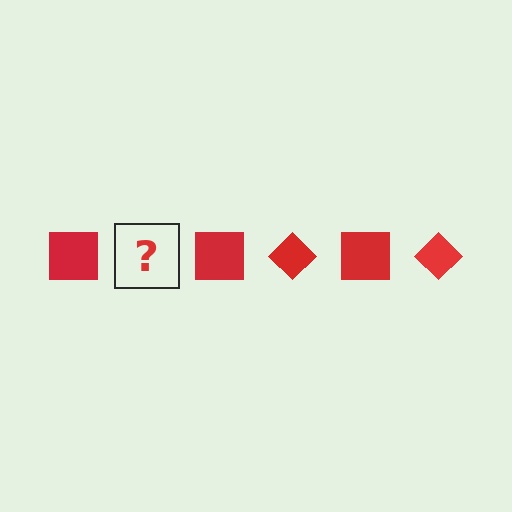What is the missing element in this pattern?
The missing element is a red diamond.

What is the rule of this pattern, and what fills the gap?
The rule is that the pattern cycles through square, diamond shapes in red. The gap should be filled with a red diamond.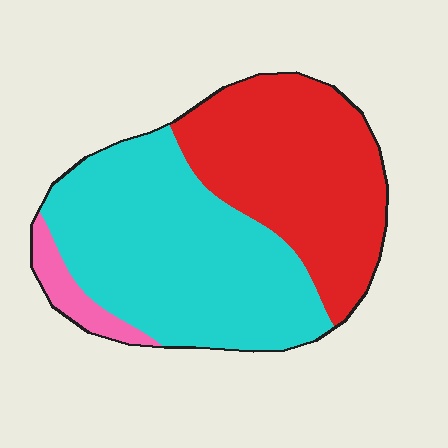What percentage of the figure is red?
Red takes up between a third and a half of the figure.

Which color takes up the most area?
Cyan, at roughly 50%.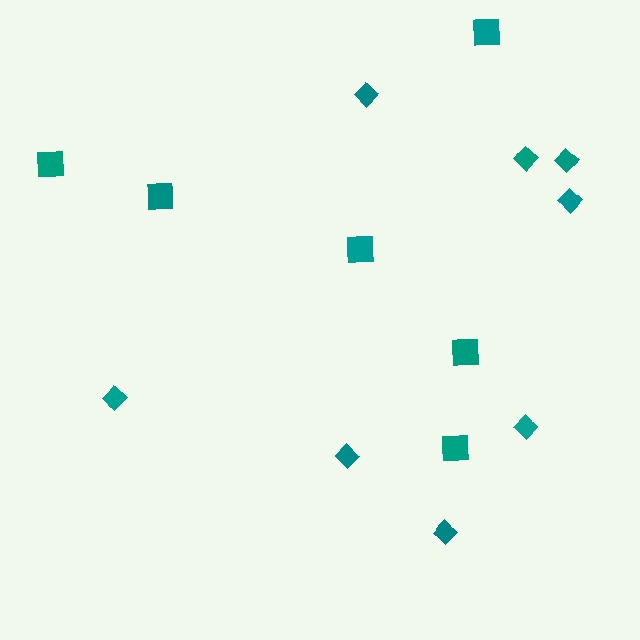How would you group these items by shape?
There are 2 groups: one group of diamonds (8) and one group of squares (6).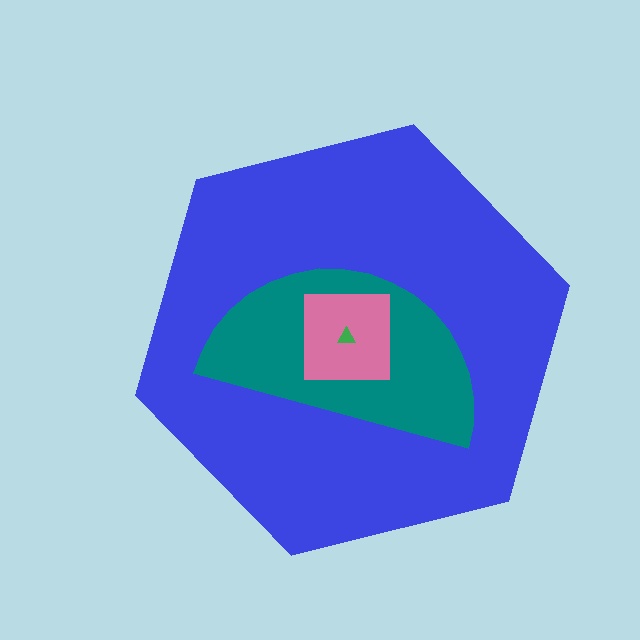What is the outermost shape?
The blue hexagon.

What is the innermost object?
The green triangle.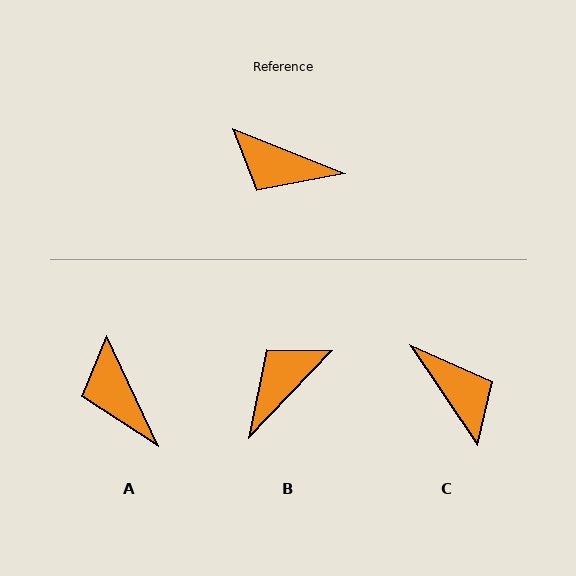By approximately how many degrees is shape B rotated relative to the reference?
Approximately 112 degrees clockwise.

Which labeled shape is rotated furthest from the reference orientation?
C, about 145 degrees away.